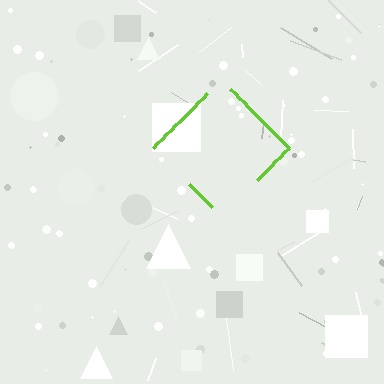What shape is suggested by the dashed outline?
The dashed outline suggests a diamond.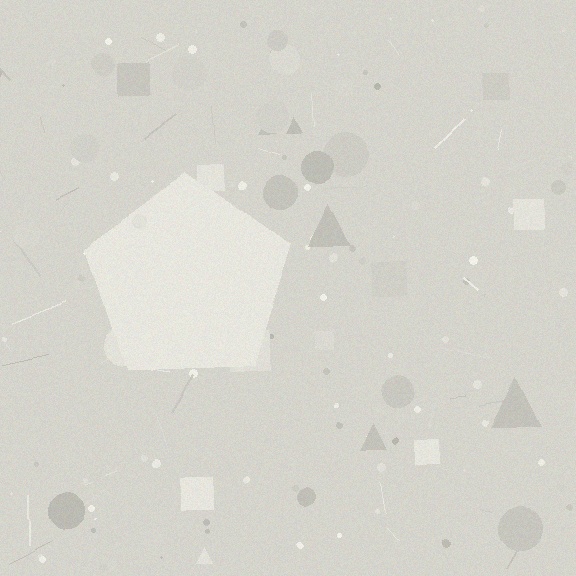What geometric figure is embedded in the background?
A pentagon is embedded in the background.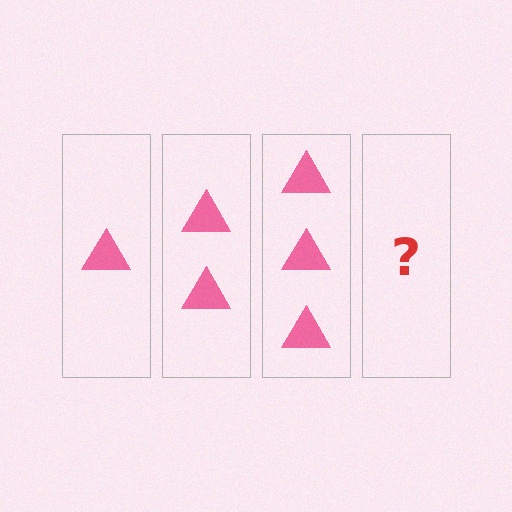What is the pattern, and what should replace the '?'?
The pattern is that each step adds one more triangle. The '?' should be 4 triangles.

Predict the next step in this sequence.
The next step is 4 triangles.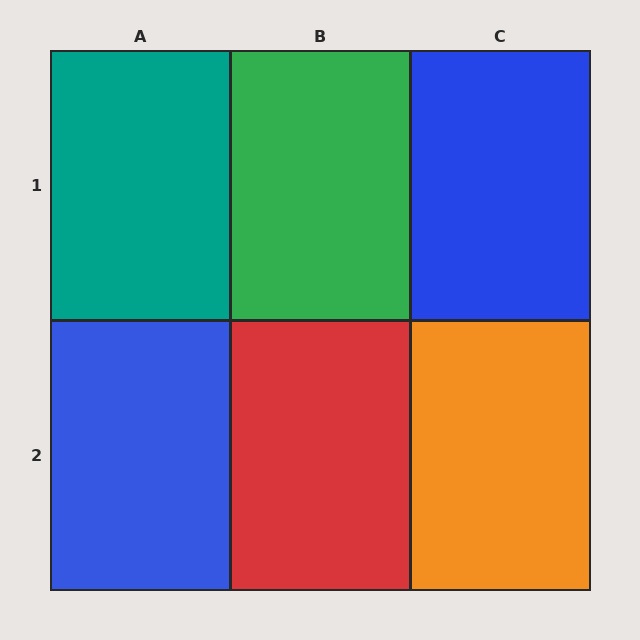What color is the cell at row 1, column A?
Teal.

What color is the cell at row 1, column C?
Blue.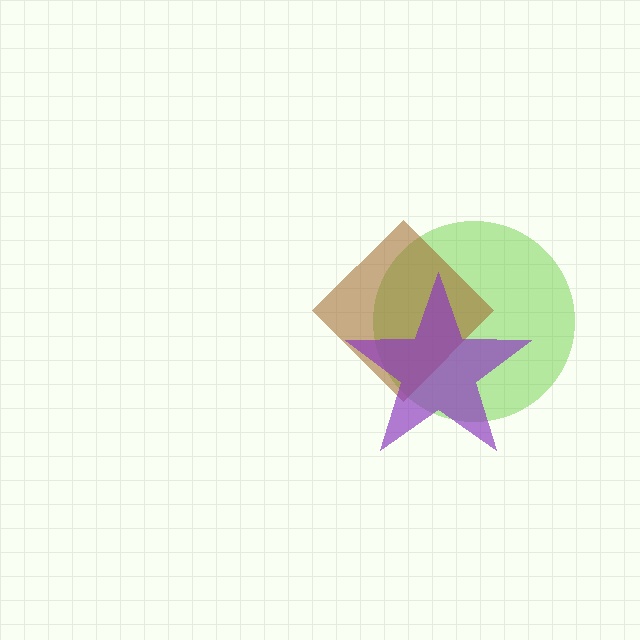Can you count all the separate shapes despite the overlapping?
Yes, there are 3 separate shapes.